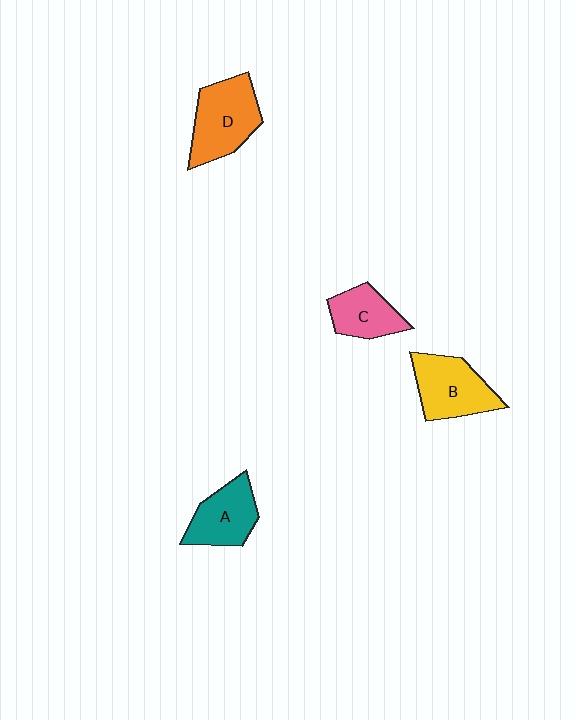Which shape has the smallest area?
Shape C (pink).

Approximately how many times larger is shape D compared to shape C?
Approximately 1.5 times.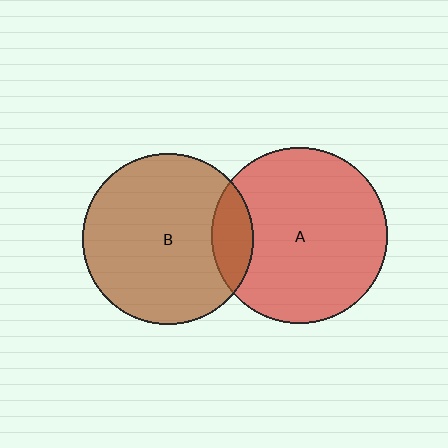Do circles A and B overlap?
Yes.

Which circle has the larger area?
Circle A (red).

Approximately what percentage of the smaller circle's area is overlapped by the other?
Approximately 15%.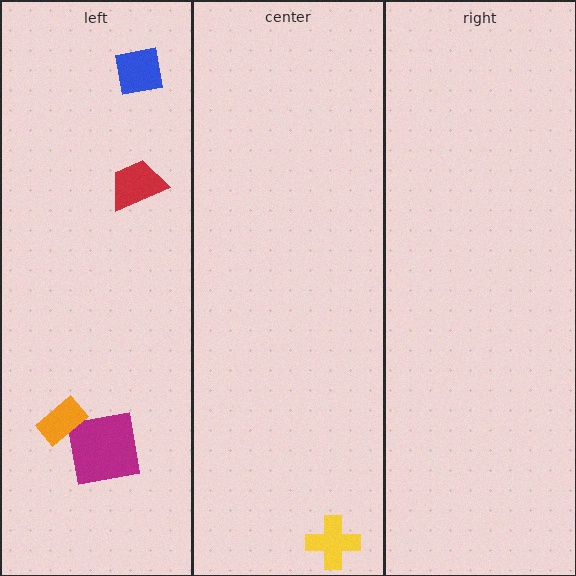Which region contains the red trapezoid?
The left region.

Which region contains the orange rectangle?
The left region.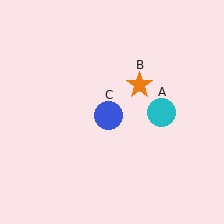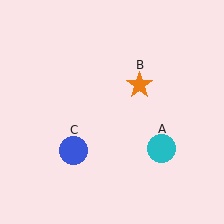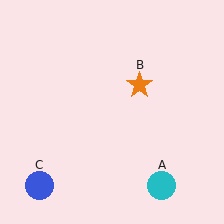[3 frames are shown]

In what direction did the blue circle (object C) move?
The blue circle (object C) moved down and to the left.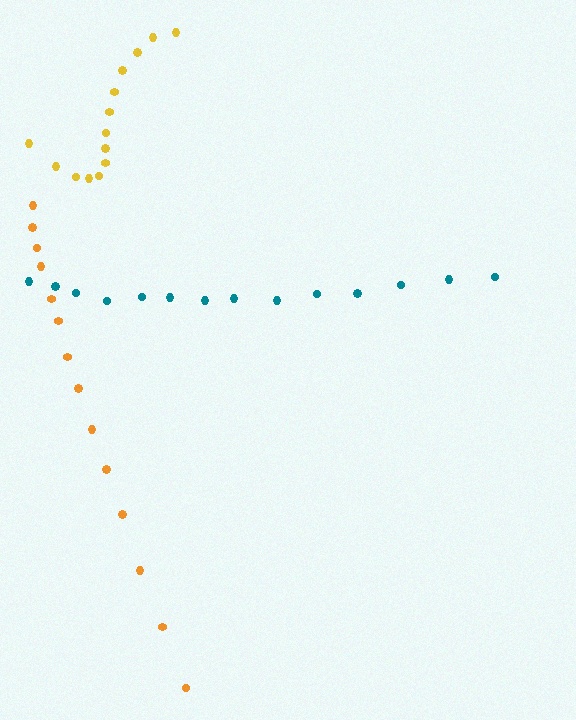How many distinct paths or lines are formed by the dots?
There are 3 distinct paths.